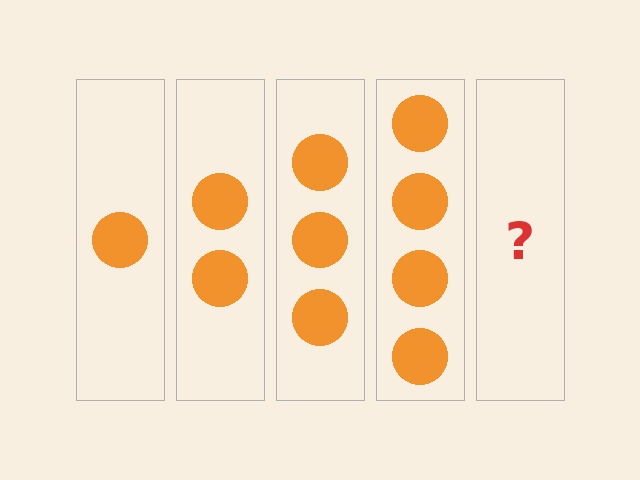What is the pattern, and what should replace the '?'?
The pattern is that each step adds one more circle. The '?' should be 5 circles.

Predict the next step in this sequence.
The next step is 5 circles.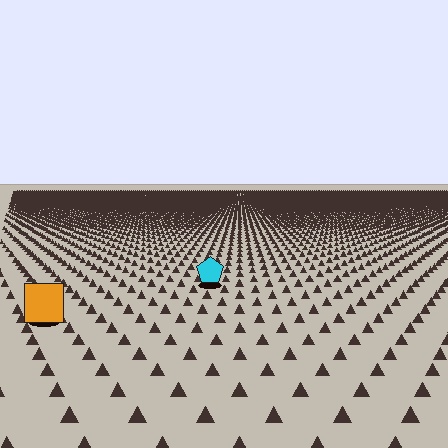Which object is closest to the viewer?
The orange square is closest. The texture marks near it are larger and more spread out.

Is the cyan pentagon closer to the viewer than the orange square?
No. The orange square is closer — you can tell from the texture gradient: the ground texture is coarser near it.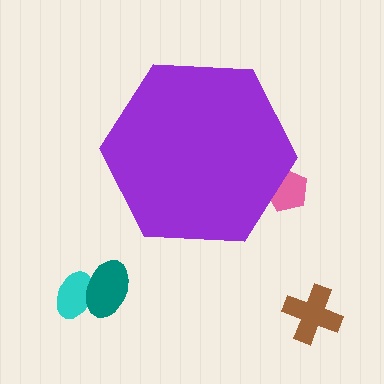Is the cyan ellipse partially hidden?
No, the cyan ellipse is fully visible.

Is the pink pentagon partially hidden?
Yes, the pink pentagon is partially hidden behind the purple hexagon.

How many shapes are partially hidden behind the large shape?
1 shape is partially hidden.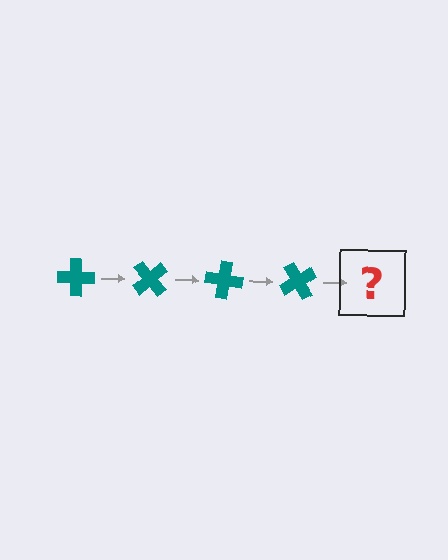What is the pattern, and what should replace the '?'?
The pattern is that the cross rotates 50 degrees each step. The '?' should be a teal cross rotated 200 degrees.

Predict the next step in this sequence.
The next step is a teal cross rotated 200 degrees.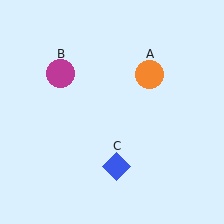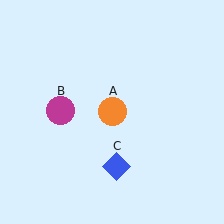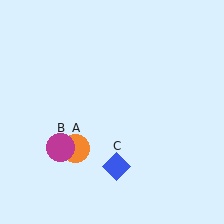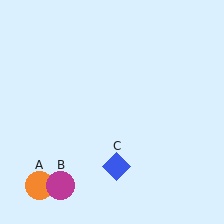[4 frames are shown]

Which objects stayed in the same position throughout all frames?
Blue diamond (object C) remained stationary.